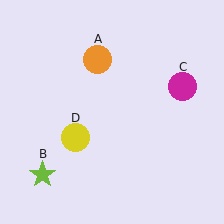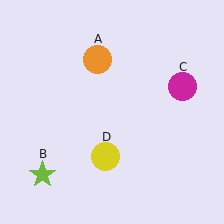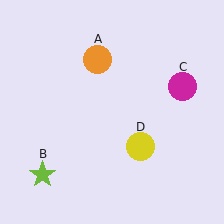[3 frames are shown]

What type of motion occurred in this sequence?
The yellow circle (object D) rotated counterclockwise around the center of the scene.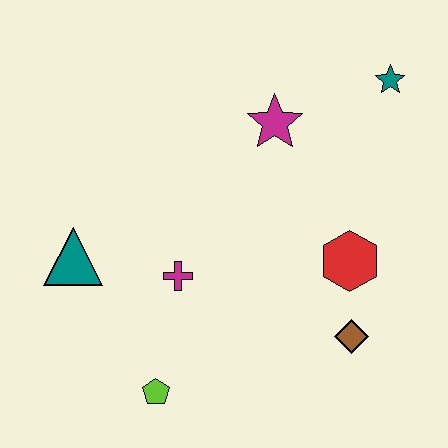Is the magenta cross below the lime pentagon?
No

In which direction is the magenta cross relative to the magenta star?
The magenta cross is below the magenta star.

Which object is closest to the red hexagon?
The brown diamond is closest to the red hexagon.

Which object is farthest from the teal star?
The lime pentagon is farthest from the teal star.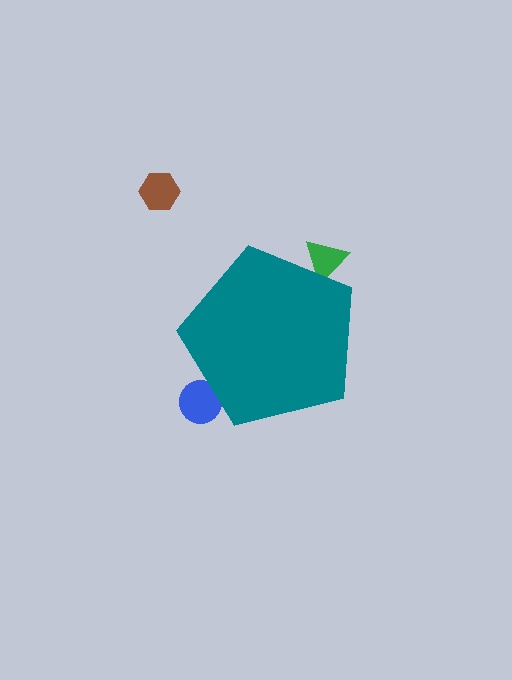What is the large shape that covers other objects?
A teal pentagon.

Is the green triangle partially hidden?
Yes, the green triangle is partially hidden behind the teal pentagon.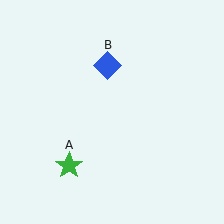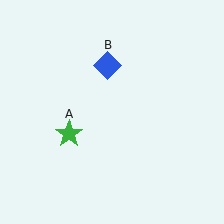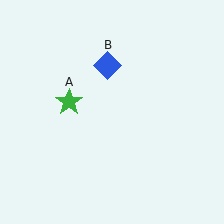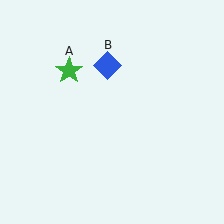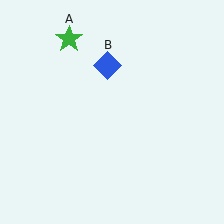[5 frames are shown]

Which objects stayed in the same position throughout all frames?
Blue diamond (object B) remained stationary.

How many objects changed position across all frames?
1 object changed position: green star (object A).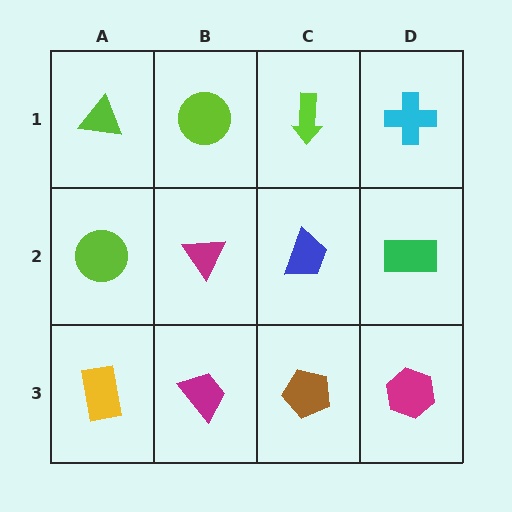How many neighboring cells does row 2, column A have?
3.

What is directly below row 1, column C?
A blue trapezoid.